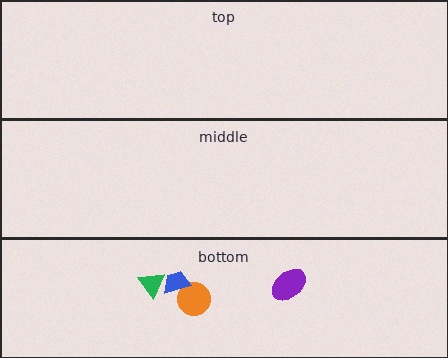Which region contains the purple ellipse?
The bottom region.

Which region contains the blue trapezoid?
The bottom region.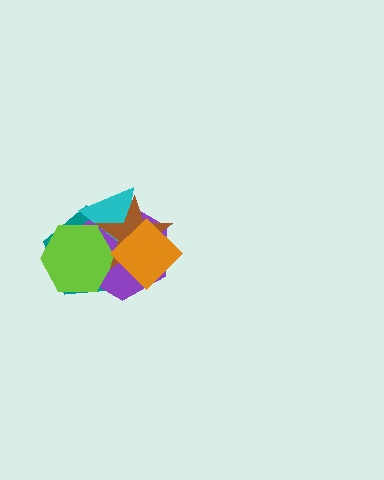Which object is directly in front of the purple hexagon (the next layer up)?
The cyan triangle is directly in front of the purple hexagon.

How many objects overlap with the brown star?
5 objects overlap with the brown star.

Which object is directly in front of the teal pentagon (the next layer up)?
The purple hexagon is directly in front of the teal pentagon.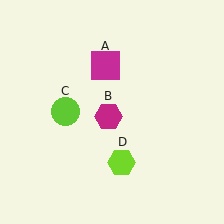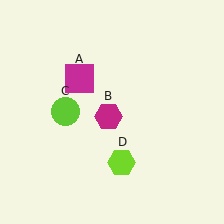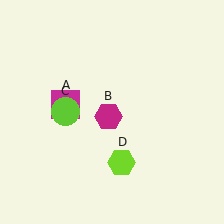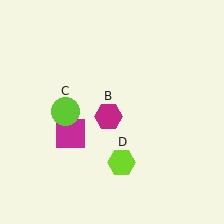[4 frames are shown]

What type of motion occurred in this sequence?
The magenta square (object A) rotated counterclockwise around the center of the scene.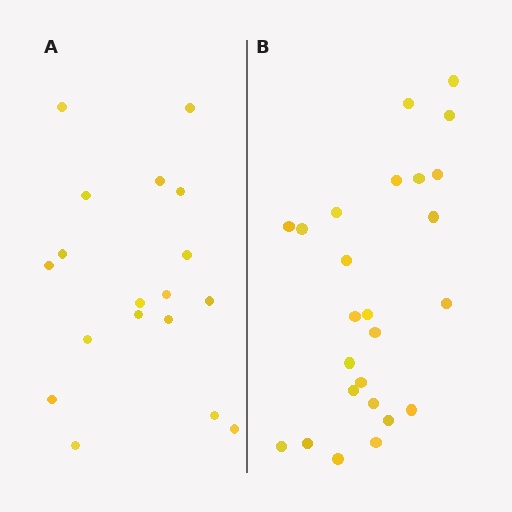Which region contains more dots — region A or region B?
Region B (the right region) has more dots.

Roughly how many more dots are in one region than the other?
Region B has roughly 8 or so more dots than region A.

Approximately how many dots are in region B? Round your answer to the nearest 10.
About 20 dots. (The exact count is 25, which rounds to 20.)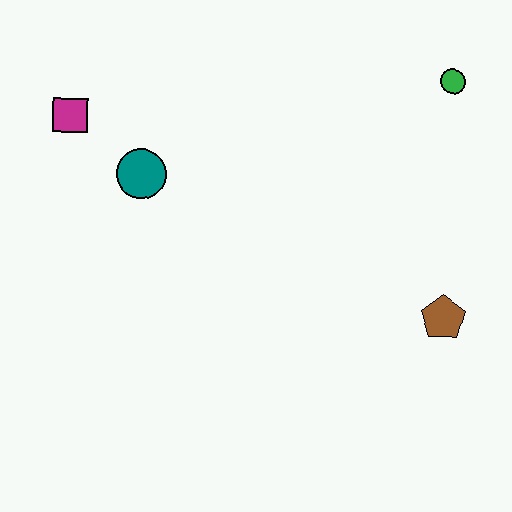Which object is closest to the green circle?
The brown pentagon is closest to the green circle.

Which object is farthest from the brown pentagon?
The magenta square is farthest from the brown pentagon.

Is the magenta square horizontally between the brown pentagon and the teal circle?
No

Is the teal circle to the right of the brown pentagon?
No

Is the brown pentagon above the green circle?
No